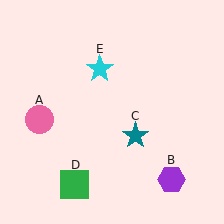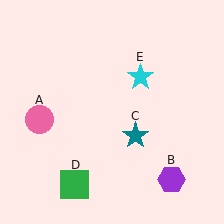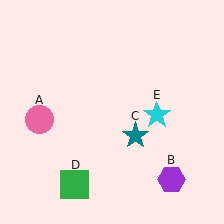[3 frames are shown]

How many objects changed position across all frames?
1 object changed position: cyan star (object E).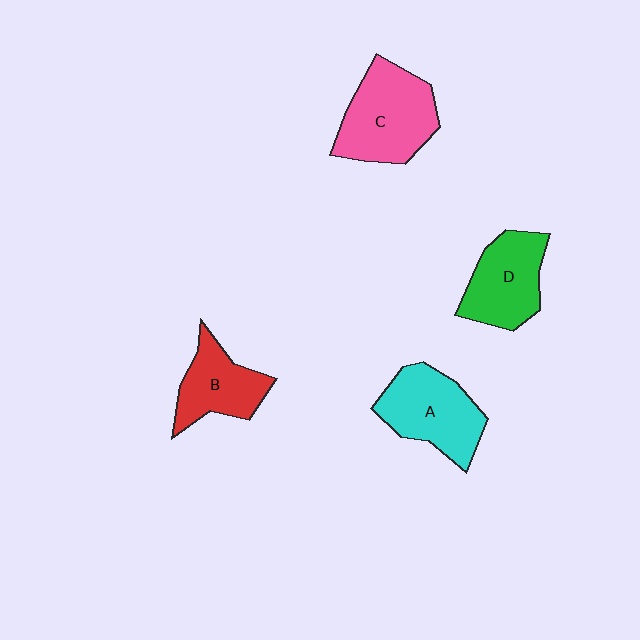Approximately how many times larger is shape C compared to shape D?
Approximately 1.2 times.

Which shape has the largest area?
Shape C (pink).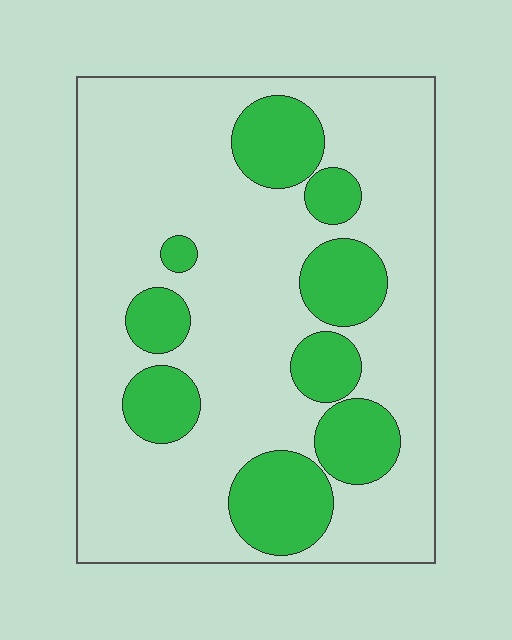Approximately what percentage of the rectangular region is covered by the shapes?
Approximately 25%.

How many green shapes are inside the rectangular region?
9.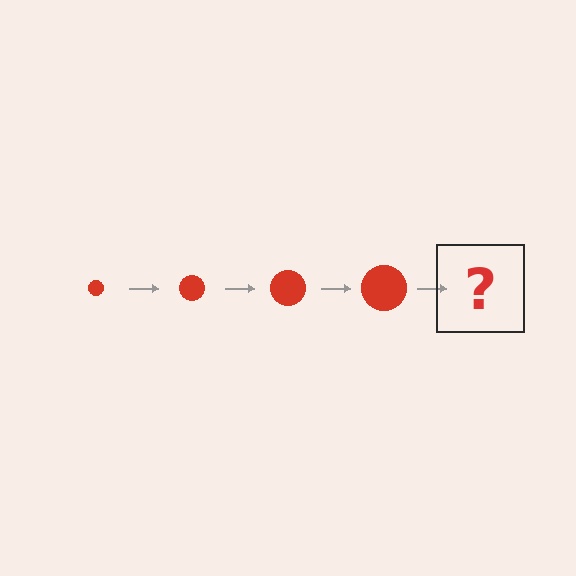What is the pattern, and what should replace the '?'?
The pattern is that the circle gets progressively larger each step. The '?' should be a red circle, larger than the previous one.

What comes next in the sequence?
The next element should be a red circle, larger than the previous one.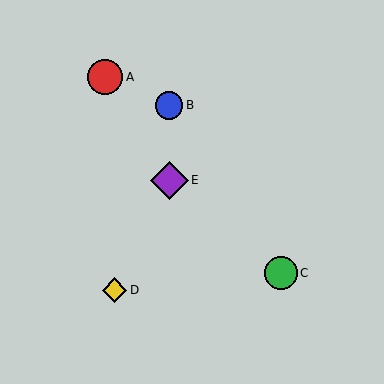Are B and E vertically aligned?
Yes, both are at x≈169.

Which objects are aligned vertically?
Objects B, E are aligned vertically.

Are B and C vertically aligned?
No, B is at x≈169 and C is at x≈281.